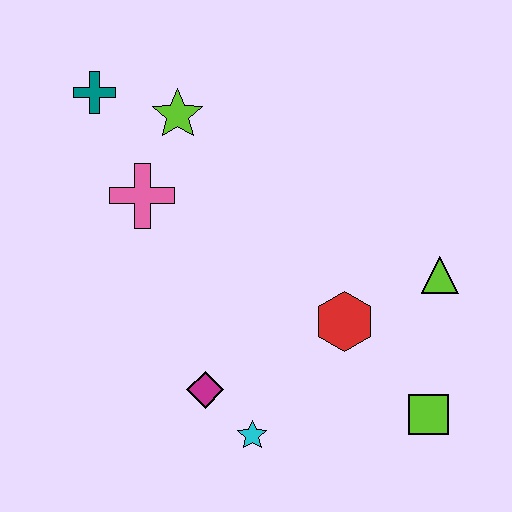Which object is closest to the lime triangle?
The red hexagon is closest to the lime triangle.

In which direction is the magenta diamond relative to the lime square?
The magenta diamond is to the left of the lime square.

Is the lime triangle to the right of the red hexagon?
Yes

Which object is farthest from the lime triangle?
The teal cross is farthest from the lime triangle.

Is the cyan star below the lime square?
Yes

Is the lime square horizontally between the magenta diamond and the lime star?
No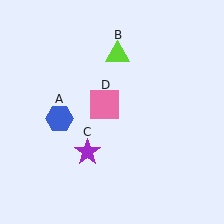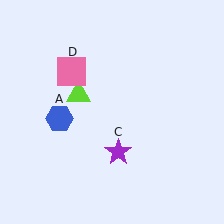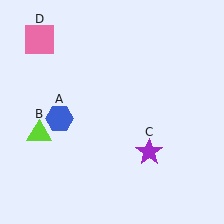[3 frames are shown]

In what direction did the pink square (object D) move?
The pink square (object D) moved up and to the left.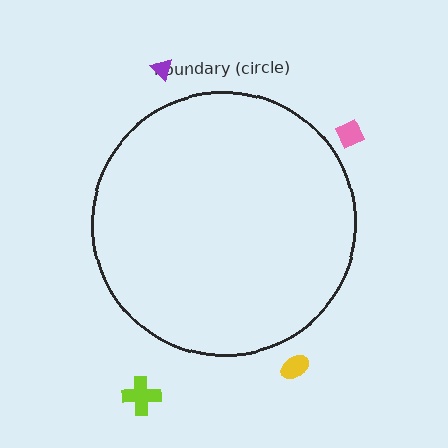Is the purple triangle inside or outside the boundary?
Outside.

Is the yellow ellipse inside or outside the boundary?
Outside.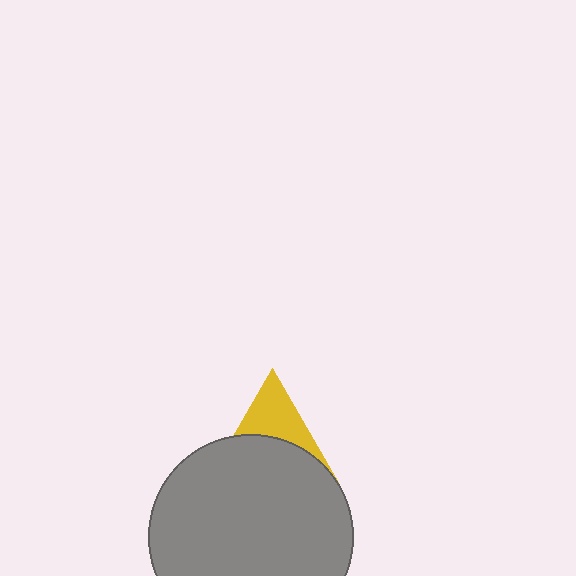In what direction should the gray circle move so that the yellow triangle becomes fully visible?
The gray circle should move down. That is the shortest direction to clear the overlap and leave the yellow triangle fully visible.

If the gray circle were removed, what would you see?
You would see the complete yellow triangle.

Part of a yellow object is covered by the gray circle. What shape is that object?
It is a triangle.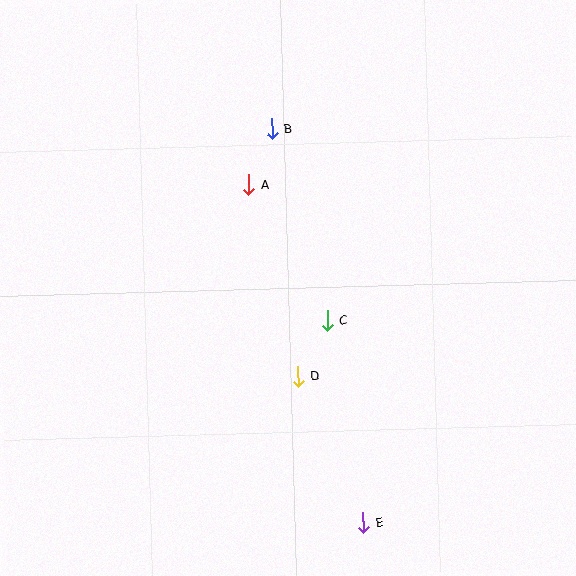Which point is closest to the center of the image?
Point C at (327, 321) is closest to the center.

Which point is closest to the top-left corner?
Point B is closest to the top-left corner.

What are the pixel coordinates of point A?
Point A is at (249, 185).